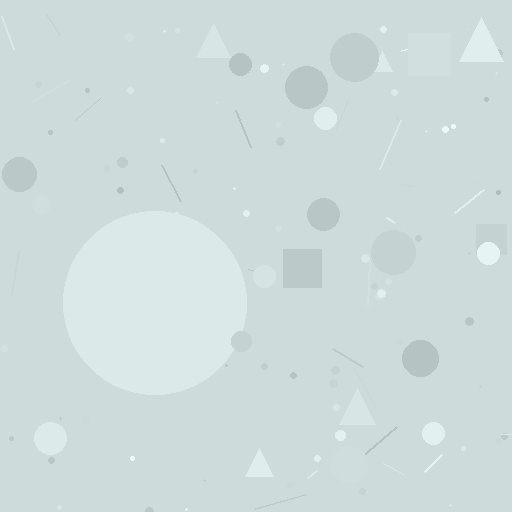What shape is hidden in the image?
A circle is hidden in the image.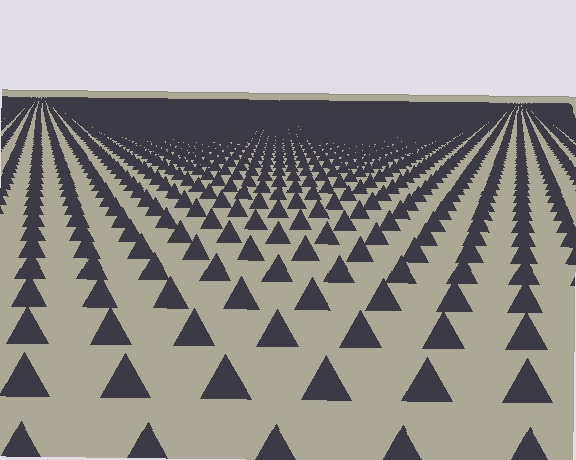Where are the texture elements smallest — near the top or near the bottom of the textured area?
Near the top.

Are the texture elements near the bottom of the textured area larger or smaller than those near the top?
Larger. Near the bottom, elements are closer to the viewer and appear at a bigger on-screen size.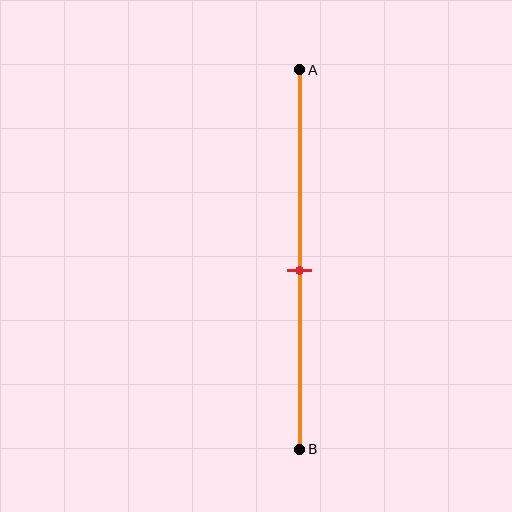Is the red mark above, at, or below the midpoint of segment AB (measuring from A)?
The red mark is approximately at the midpoint of segment AB.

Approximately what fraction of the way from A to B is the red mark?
The red mark is approximately 55% of the way from A to B.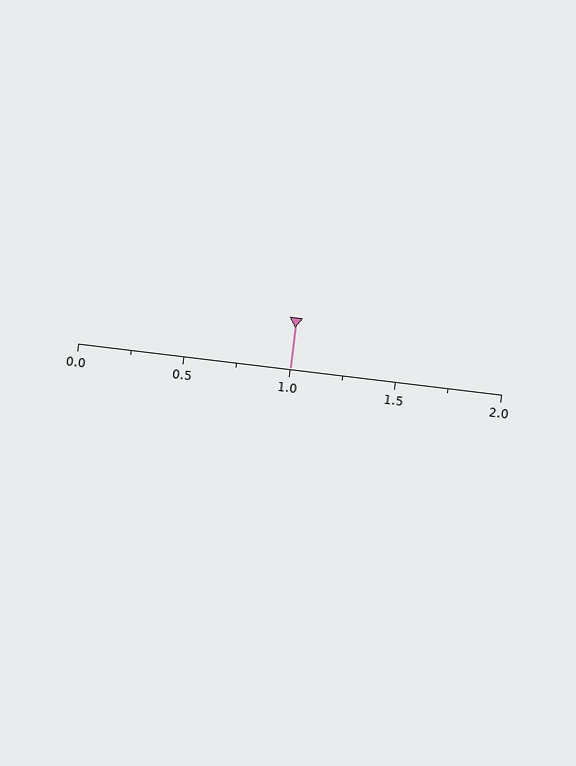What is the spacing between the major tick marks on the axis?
The major ticks are spaced 0.5 apart.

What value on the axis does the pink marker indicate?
The marker indicates approximately 1.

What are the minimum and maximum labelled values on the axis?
The axis runs from 0.0 to 2.0.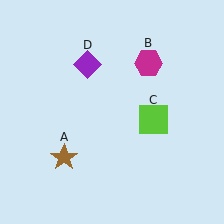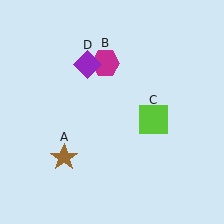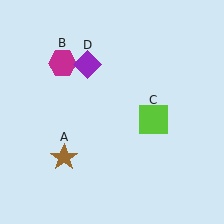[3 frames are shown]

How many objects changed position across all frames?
1 object changed position: magenta hexagon (object B).